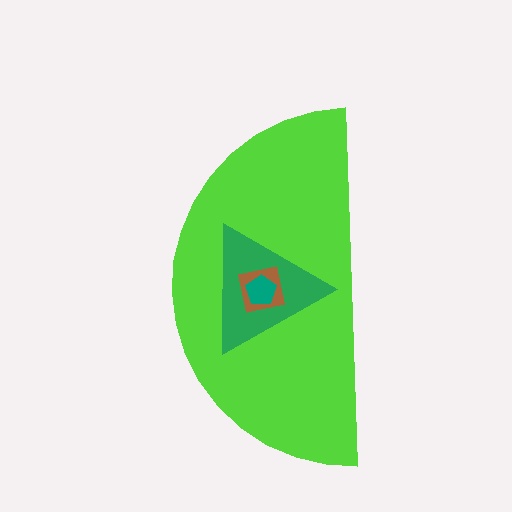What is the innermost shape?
The teal pentagon.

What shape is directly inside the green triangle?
The brown square.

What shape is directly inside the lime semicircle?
The green triangle.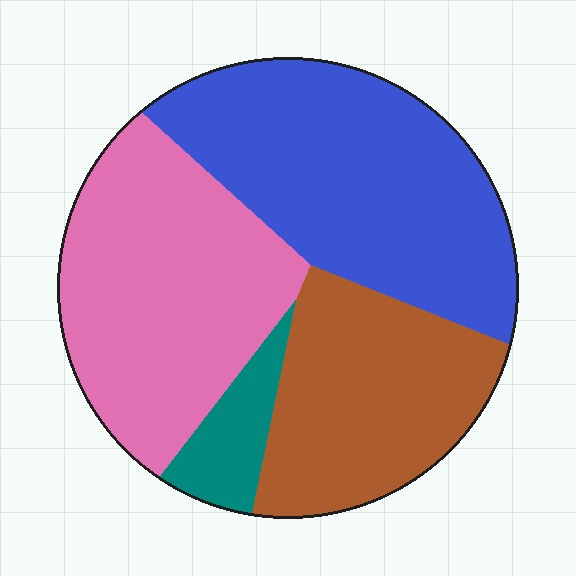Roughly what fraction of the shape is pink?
Pink covers about 35% of the shape.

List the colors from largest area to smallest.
From largest to smallest: blue, pink, brown, teal.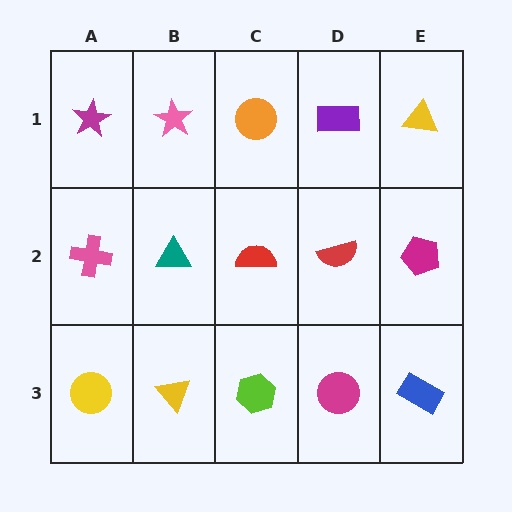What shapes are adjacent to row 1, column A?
A pink cross (row 2, column A), a pink star (row 1, column B).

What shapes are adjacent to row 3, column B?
A teal triangle (row 2, column B), a yellow circle (row 3, column A), a lime hexagon (row 3, column C).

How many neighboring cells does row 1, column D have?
3.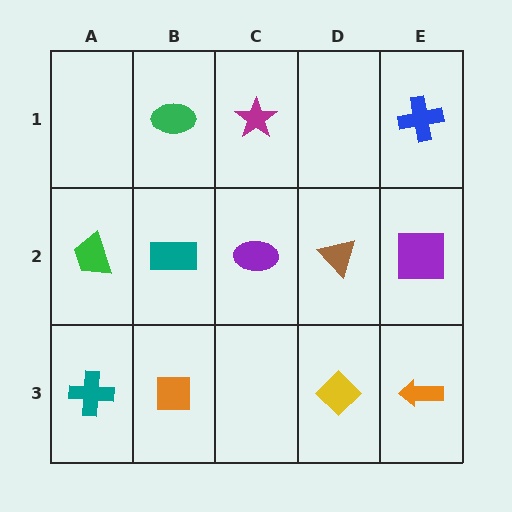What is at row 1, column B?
A green ellipse.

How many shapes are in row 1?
3 shapes.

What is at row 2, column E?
A purple square.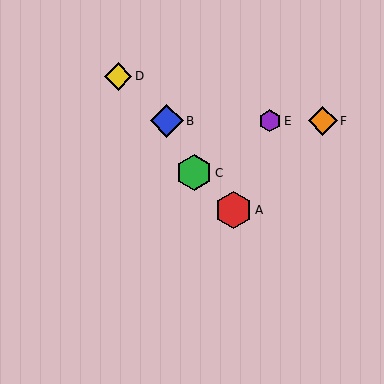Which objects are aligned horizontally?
Objects B, E, F are aligned horizontally.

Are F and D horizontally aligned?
No, F is at y≈121 and D is at y≈76.